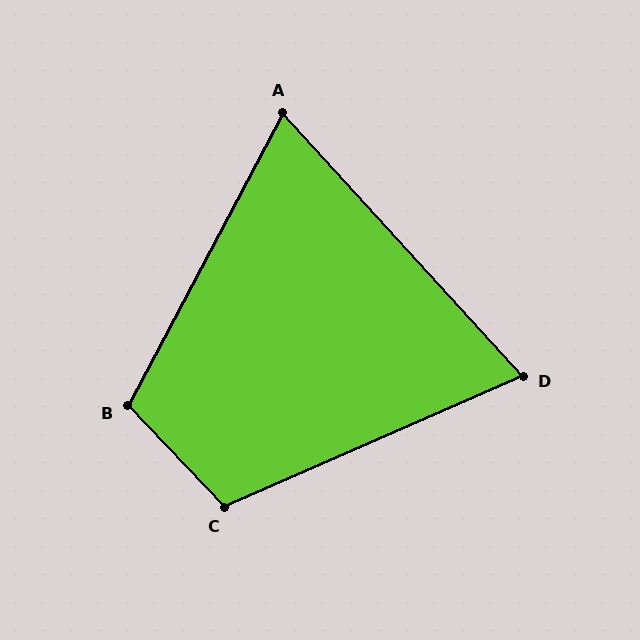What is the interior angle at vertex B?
Approximately 109 degrees (obtuse).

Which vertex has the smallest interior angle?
A, at approximately 70 degrees.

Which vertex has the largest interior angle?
C, at approximately 110 degrees.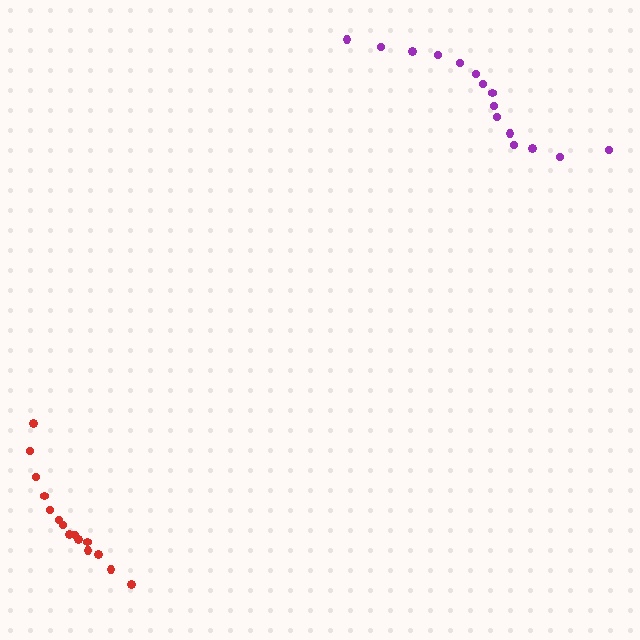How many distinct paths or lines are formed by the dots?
There are 2 distinct paths.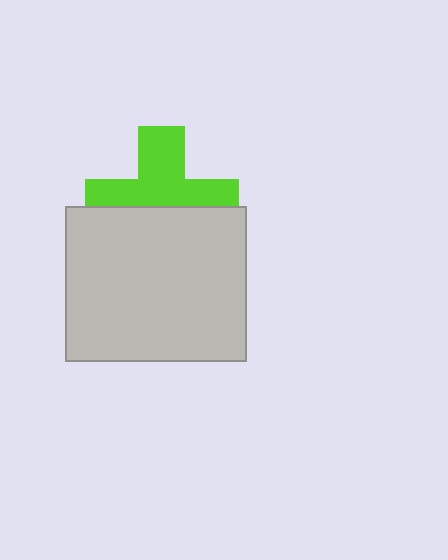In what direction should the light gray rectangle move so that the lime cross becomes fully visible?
The light gray rectangle should move down. That is the shortest direction to clear the overlap and leave the lime cross fully visible.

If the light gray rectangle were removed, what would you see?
You would see the complete lime cross.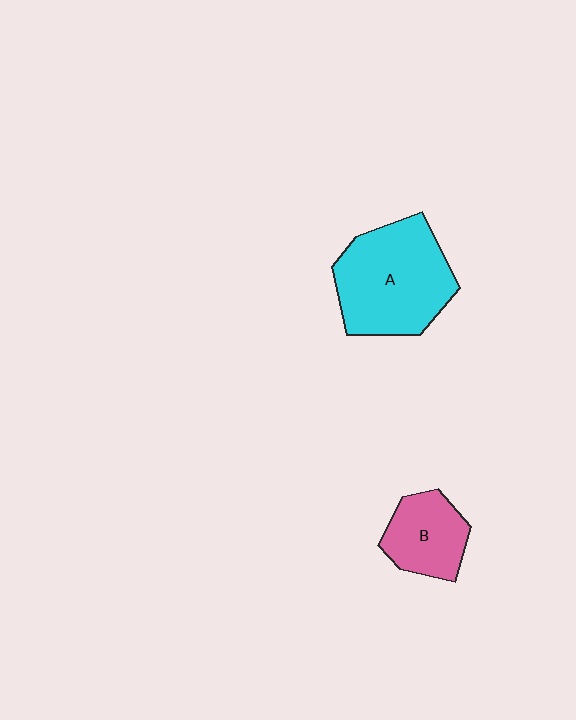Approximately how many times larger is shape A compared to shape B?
Approximately 1.9 times.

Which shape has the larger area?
Shape A (cyan).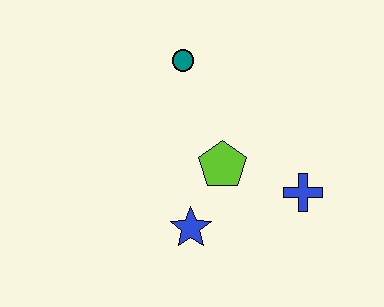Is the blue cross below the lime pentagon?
Yes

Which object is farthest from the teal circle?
The blue cross is farthest from the teal circle.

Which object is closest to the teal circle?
The lime pentagon is closest to the teal circle.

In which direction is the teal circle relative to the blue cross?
The teal circle is above the blue cross.